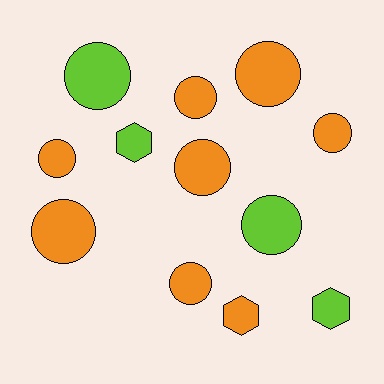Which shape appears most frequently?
Circle, with 9 objects.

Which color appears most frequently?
Orange, with 8 objects.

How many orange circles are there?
There are 7 orange circles.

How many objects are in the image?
There are 12 objects.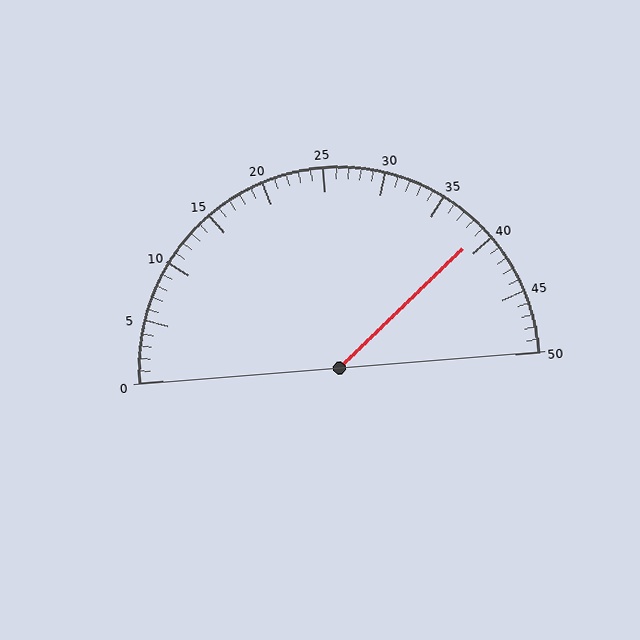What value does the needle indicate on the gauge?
The needle indicates approximately 39.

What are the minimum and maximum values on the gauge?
The gauge ranges from 0 to 50.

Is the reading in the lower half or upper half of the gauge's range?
The reading is in the upper half of the range (0 to 50).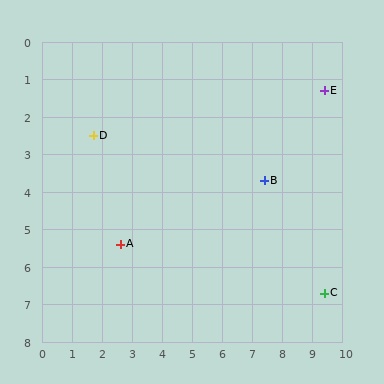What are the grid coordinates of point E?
Point E is at approximately (9.4, 1.3).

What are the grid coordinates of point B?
Point B is at approximately (7.4, 3.7).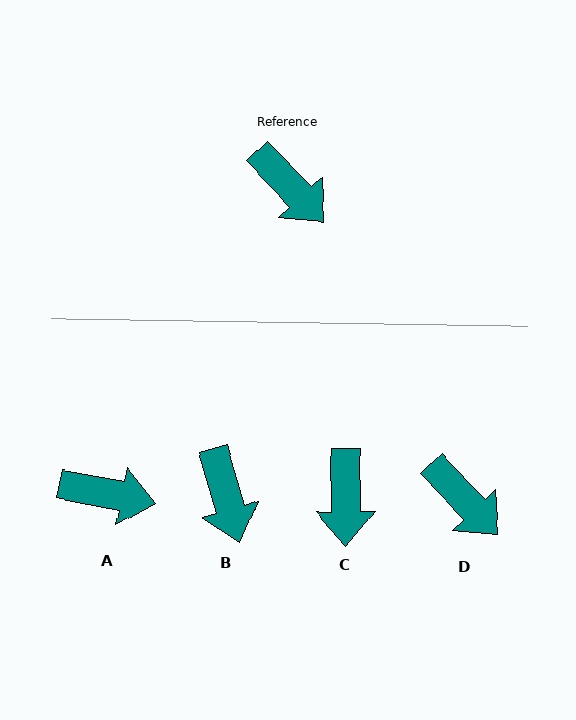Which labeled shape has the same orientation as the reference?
D.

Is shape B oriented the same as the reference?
No, it is off by about 27 degrees.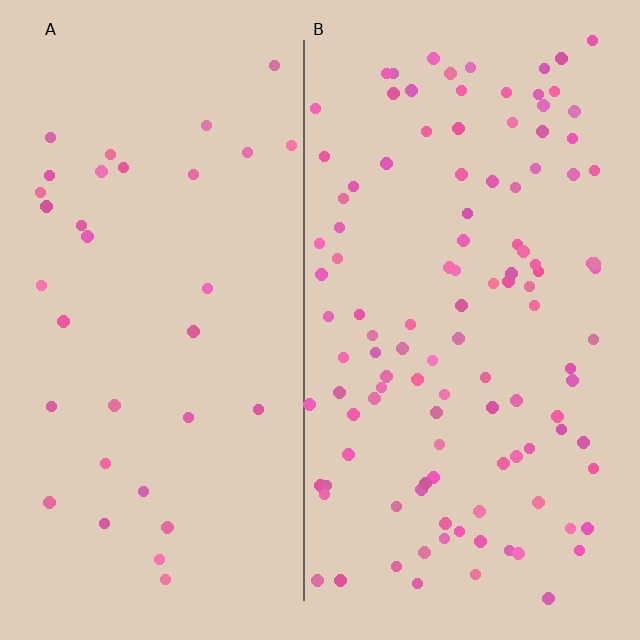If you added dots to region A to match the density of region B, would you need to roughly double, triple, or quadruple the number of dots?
Approximately triple.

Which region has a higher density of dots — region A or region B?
B (the right).